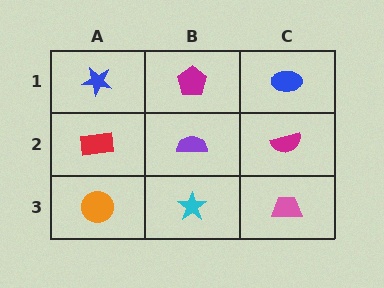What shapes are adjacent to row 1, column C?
A magenta semicircle (row 2, column C), a magenta pentagon (row 1, column B).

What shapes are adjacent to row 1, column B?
A purple semicircle (row 2, column B), a blue star (row 1, column A), a blue ellipse (row 1, column C).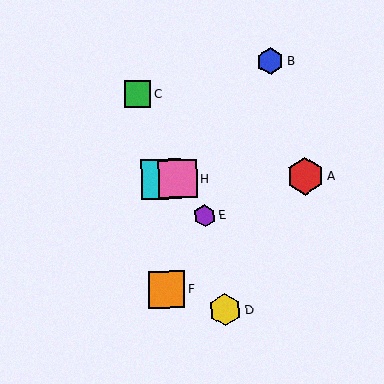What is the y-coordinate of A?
Object A is at y≈176.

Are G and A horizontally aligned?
Yes, both are at y≈179.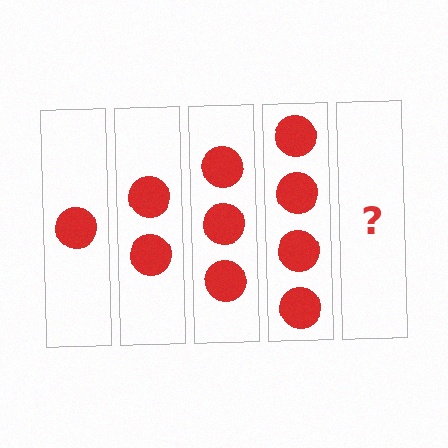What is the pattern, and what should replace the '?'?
The pattern is that each step adds one more circle. The '?' should be 5 circles.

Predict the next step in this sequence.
The next step is 5 circles.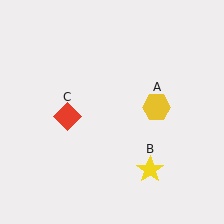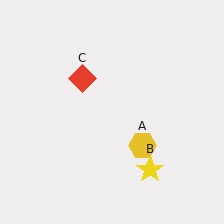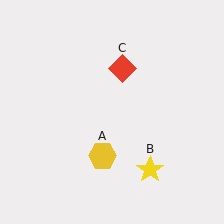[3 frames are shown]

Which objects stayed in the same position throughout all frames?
Yellow star (object B) remained stationary.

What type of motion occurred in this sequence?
The yellow hexagon (object A), red diamond (object C) rotated clockwise around the center of the scene.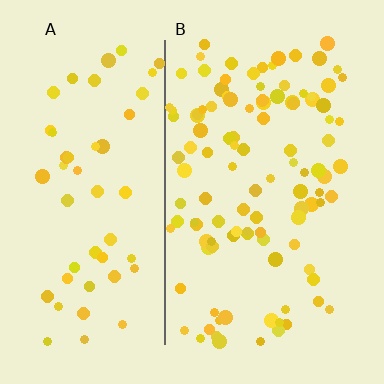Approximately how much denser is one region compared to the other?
Approximately 2.1× — region B over region A.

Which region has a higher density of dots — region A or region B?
B (the right).